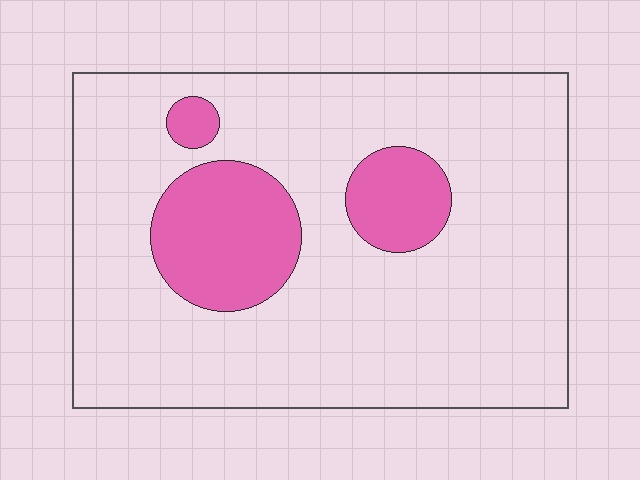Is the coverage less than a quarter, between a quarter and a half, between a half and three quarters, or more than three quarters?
Less than a quarter.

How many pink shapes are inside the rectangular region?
3.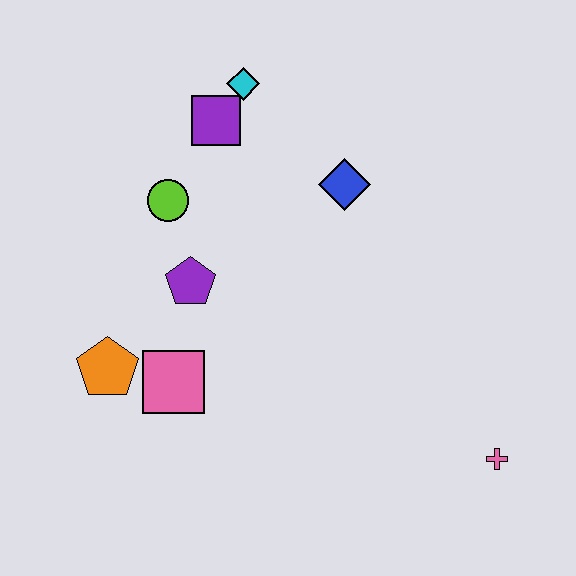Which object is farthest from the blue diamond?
The pink cross is farthest from the blue diamond.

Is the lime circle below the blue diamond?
Yes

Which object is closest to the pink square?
The orange pentagon is closest to the pink square.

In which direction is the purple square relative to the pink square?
The purple square is above the pink square.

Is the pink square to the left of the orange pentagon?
No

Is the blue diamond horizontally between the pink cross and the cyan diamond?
Yes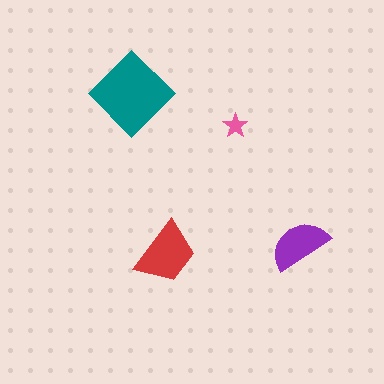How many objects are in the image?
There are 4 objects in the image.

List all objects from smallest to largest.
The pink star, the purple semicircle, the red trapezoid, the teal diamond.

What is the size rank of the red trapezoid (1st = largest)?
2nd.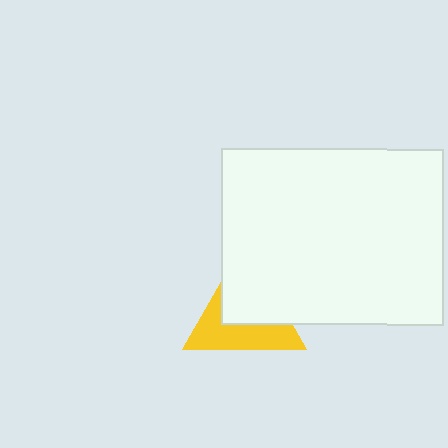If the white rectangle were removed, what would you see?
You would see the complete yellow triangle.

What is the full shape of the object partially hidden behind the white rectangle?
The partially hidden object is a yellow triangle.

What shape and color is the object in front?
The object in front is a white rectangle.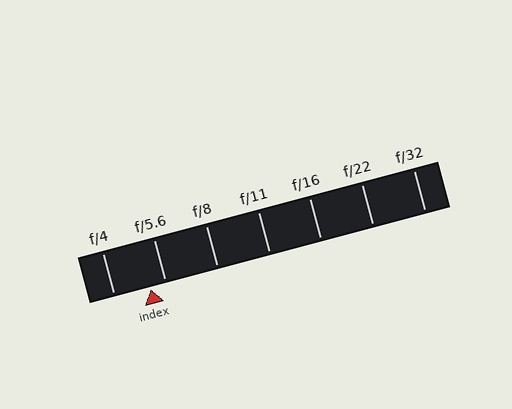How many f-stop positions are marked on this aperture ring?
There are 7 f-stop positions marked.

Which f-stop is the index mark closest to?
The index mark is closest to f/5.6.